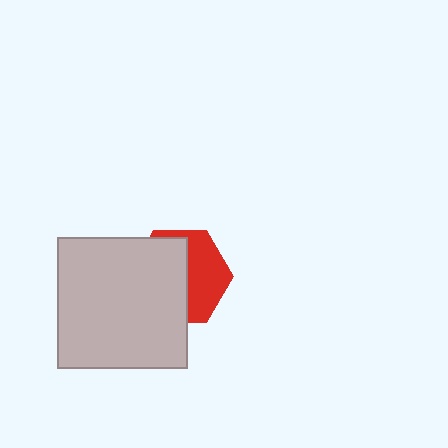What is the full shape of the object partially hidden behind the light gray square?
The partially hidden object is a red hexagon.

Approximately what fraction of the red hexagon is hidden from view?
Roughly 55% of the red hexagon is hidden behind the light gray square.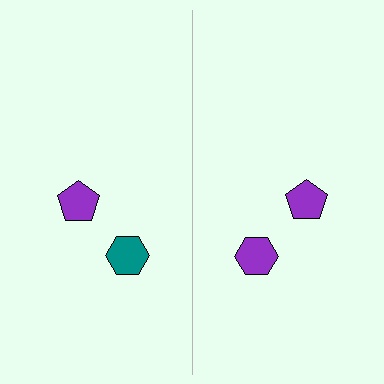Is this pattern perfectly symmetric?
No, the pattern is not perfectly symmetric. The purple hexagon on the right side breaks the symmetry — its mirror counterpart is teal.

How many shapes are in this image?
There are 4 shapes in this image.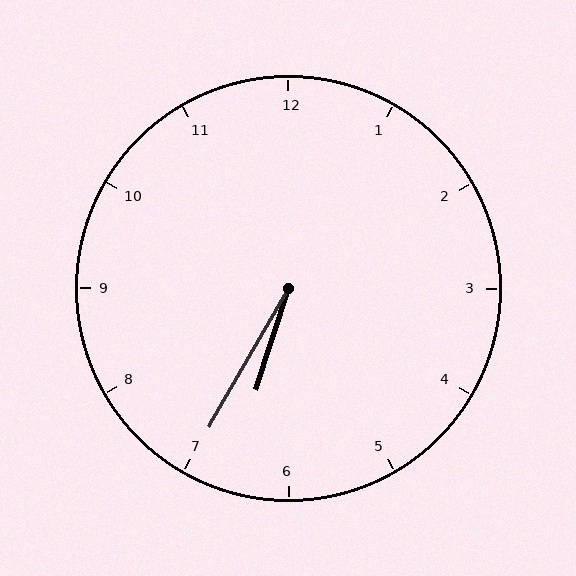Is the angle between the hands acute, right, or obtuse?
It is acute.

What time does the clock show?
6:35.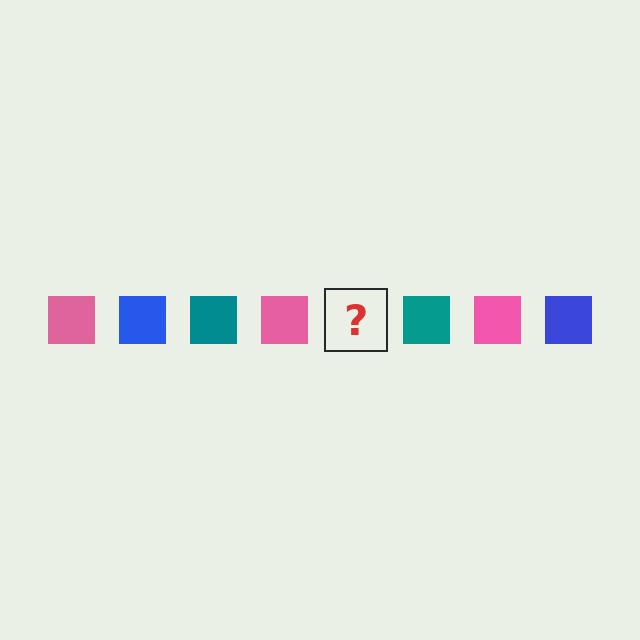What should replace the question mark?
The question mark should be replaced with a blue square.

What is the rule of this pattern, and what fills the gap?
The rule is that the pattern cycles through pink, blue, teal squares. The gap should be filled with a blue square.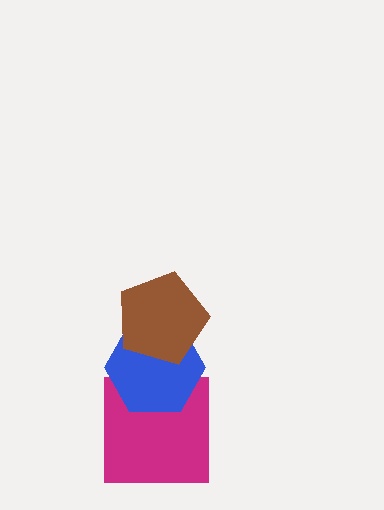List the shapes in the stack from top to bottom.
From top to bottom: the brown pentagon, the blue hexagon, the magenta square.